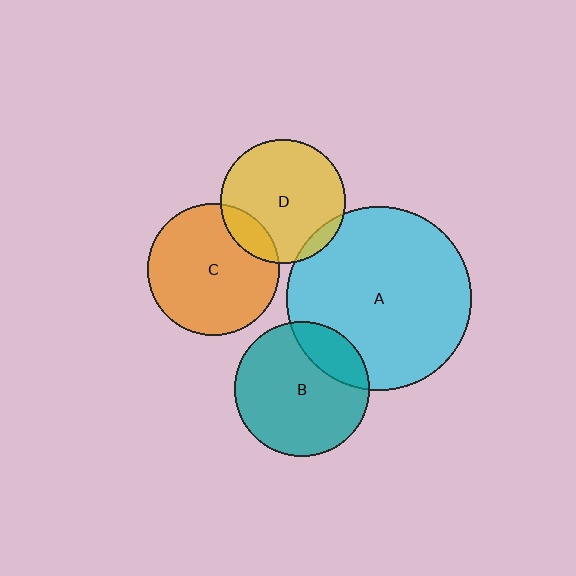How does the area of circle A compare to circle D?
Approximately 2.2 times.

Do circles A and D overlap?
Yes.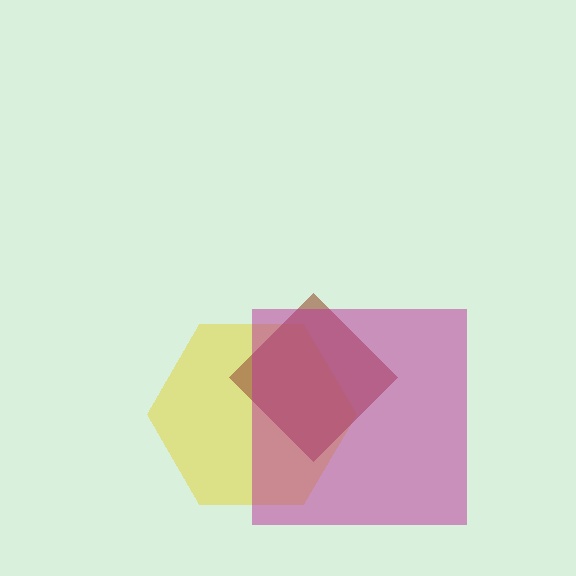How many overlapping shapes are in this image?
There are 3 overlapping shapes in the image.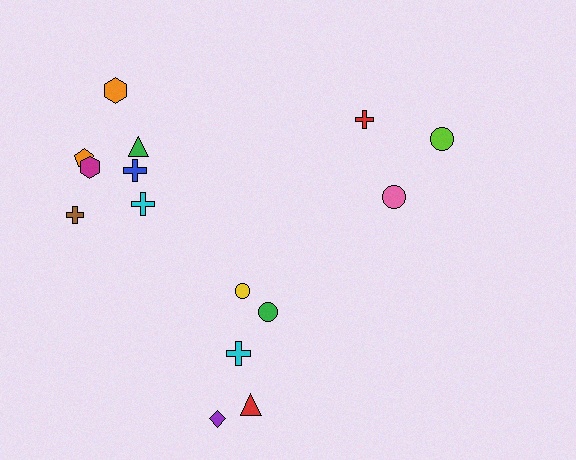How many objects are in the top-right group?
There are 3 objects.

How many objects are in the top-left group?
There are 7 objects.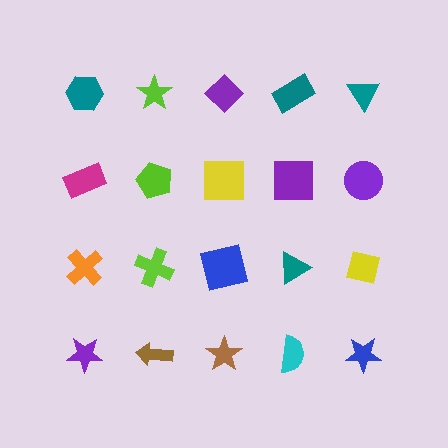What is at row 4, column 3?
A brown star.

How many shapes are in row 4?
5 shapes.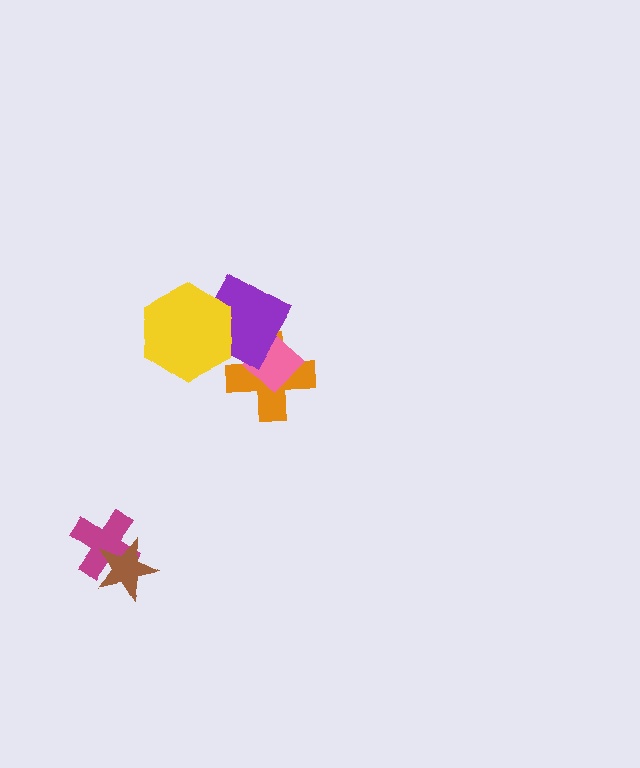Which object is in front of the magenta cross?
The brown star is in front of the magenta cross.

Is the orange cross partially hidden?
Yes, it is partially covered by another shape.